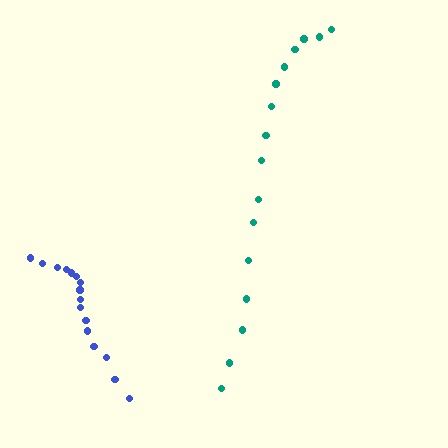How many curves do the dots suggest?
There are 2 distinct paths.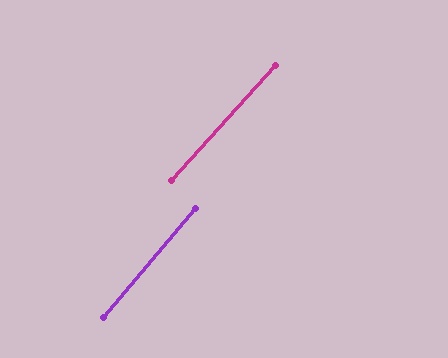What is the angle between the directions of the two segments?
Approximately 2 degrees.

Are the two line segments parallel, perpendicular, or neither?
Parallel — their directions differ by only 1.6°.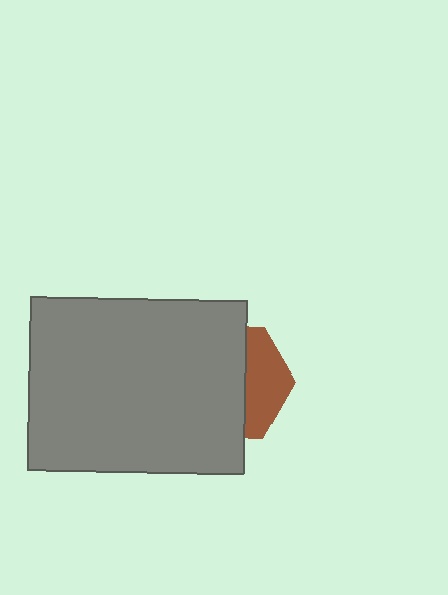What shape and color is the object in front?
The object in front is a gray rectangle.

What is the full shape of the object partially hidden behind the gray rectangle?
The partially hidden object is a brown hexagon.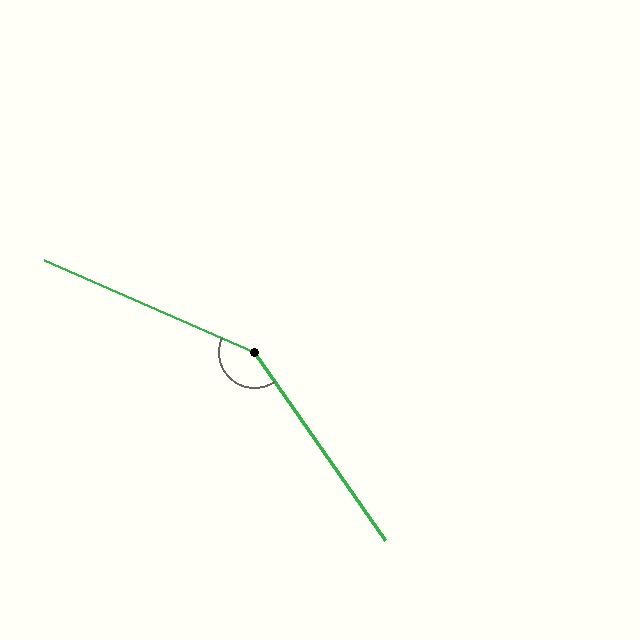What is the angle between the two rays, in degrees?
Approximately 148 degrees.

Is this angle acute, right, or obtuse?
It is obtuse.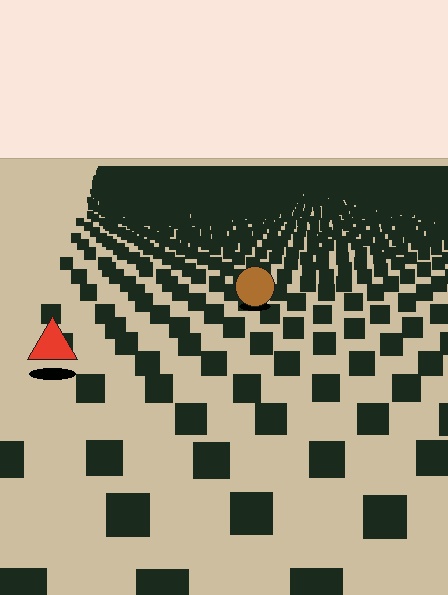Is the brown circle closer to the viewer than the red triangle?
No. The red triangle is closer — you can tell from the texture gradient: the ground texture is coarser near it.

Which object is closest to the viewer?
The red triangle is closest. The texture marks near it are larger and more spread out.